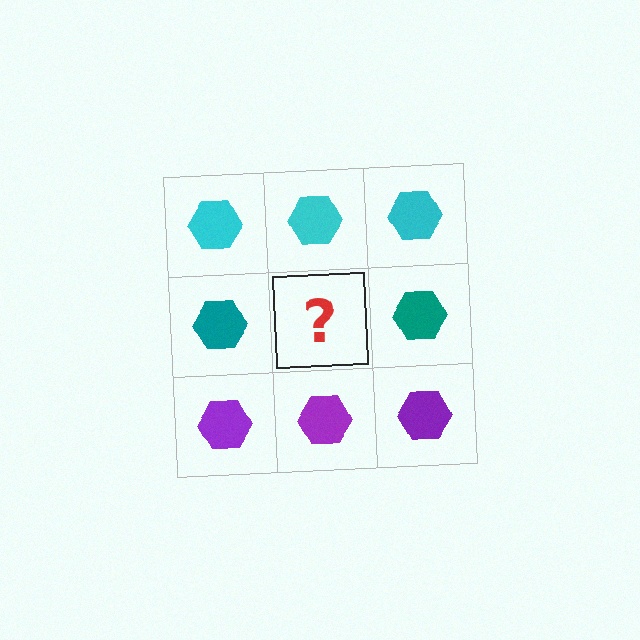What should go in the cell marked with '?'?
The missing cell should contain a teal hexagon.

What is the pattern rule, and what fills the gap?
The rule is that each row has a consistent color. The gap should be filled with a teal hexagon.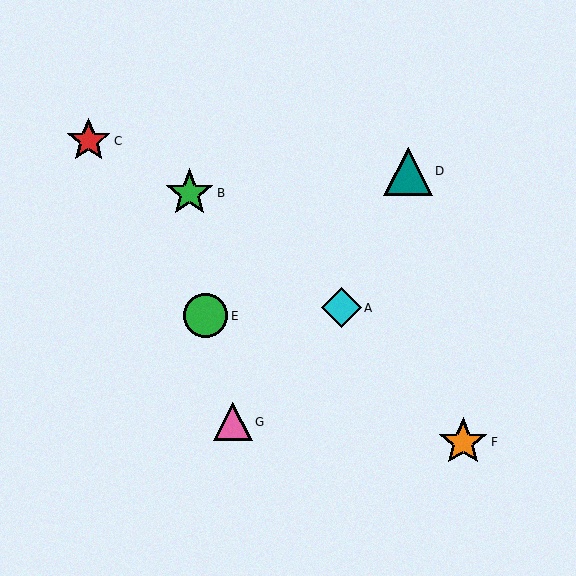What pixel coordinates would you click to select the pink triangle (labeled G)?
Click at (233, 422) to select the pink triangle G.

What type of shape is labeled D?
Shape D is a teal triangle.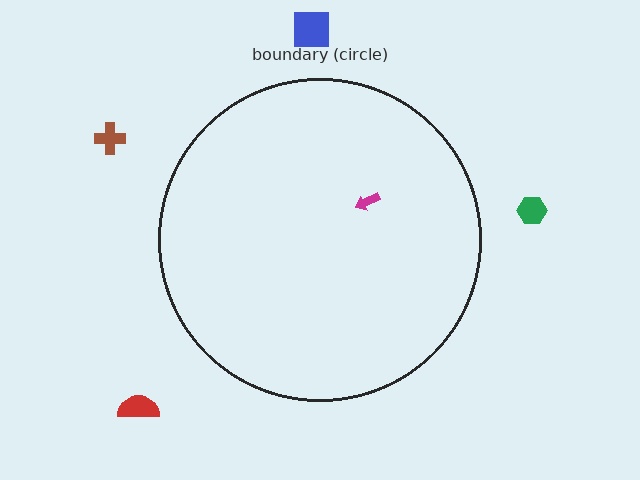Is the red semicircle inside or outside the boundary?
Outside.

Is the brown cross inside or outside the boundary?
Outside.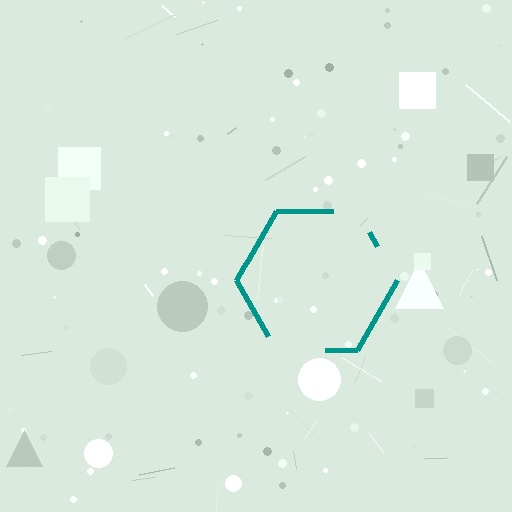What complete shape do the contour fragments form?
The contour fragments form a hexagon.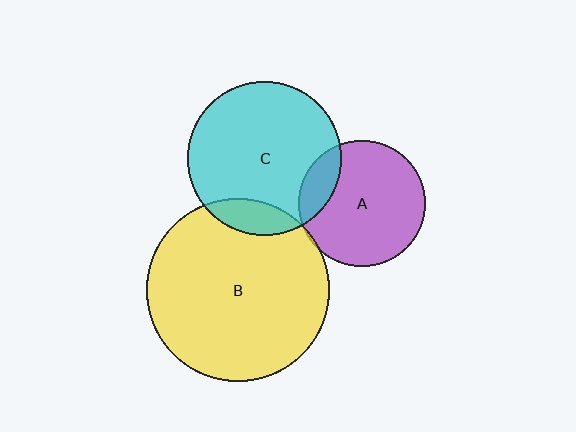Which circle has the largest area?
Circle B (yellow).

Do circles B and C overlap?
Yes.